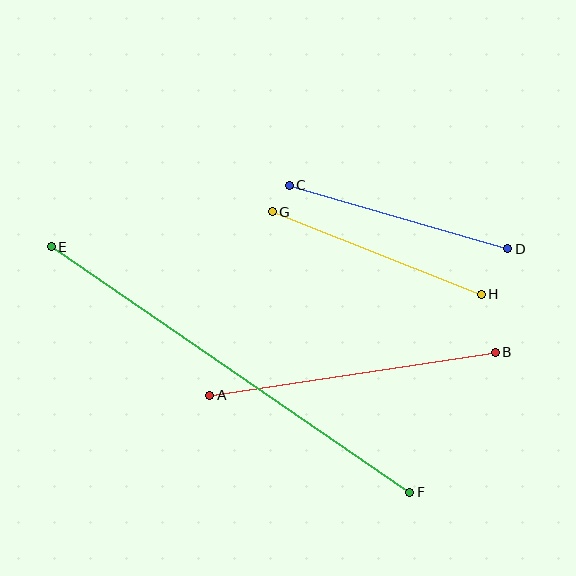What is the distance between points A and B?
The distance is approximately 289 pixels.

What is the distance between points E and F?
The distance is approximately 435 pixels.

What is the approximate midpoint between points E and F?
The midpoint is at approximately (230, 370) pixels.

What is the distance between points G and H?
The distance is approximately 225 pixels.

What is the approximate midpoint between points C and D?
The midpoint is at approximately (398, 217) pixels.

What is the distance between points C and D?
The distance is approximately 227 pixels.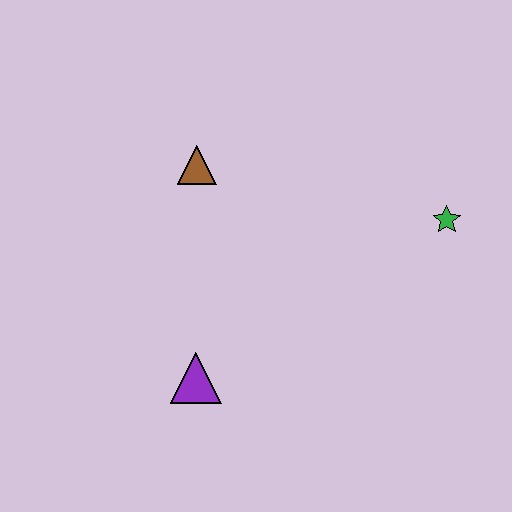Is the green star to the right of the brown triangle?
Yes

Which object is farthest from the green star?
The purple triangle is farthest from the green star.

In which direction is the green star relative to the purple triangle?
The green star is to the right of the purple triangle.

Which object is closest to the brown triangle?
The purple triangle is closest to the brown triangle.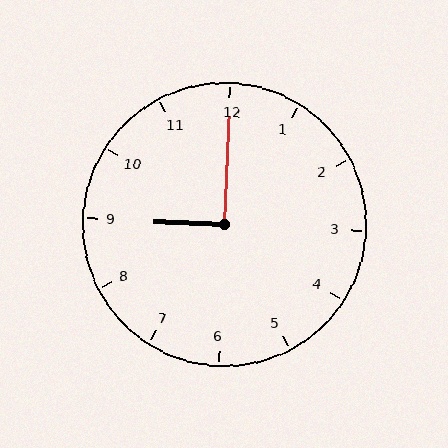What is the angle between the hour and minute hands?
Approximately 90 degrees.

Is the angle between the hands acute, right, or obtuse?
It is right.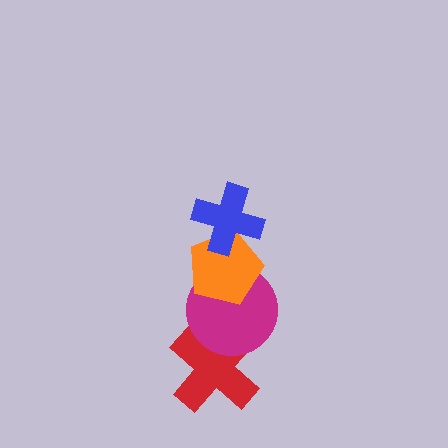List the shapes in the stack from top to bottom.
From top to bottom: the blue cross, the orange pentagon, the magenta circle, the red cross.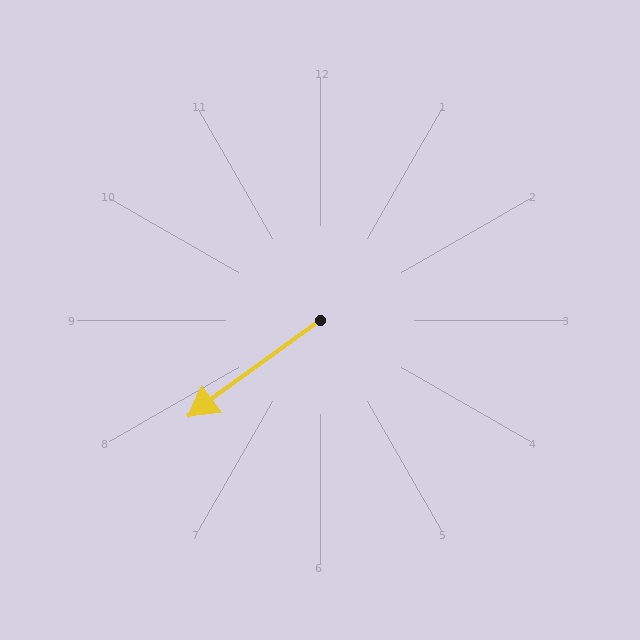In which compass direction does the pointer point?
Southwest.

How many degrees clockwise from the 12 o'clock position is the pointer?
Approximately 234 degrees.